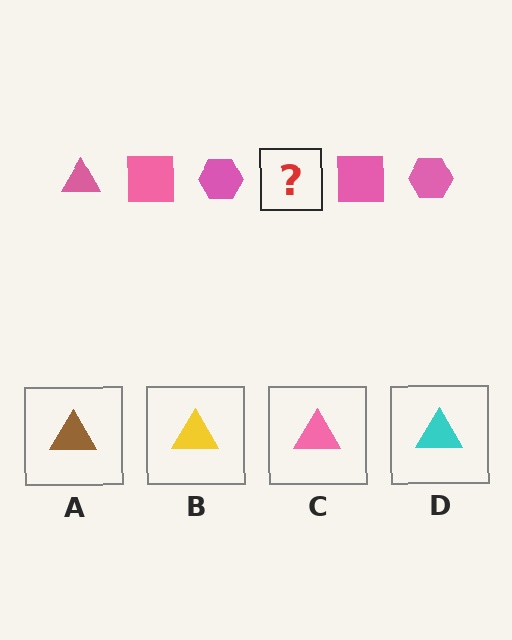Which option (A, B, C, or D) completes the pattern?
C.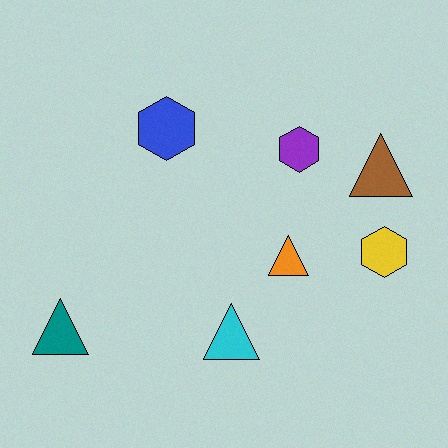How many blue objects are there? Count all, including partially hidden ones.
There is 1 blue object.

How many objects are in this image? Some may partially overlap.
There are 7 objects.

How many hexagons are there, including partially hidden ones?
There are 3 hexagons.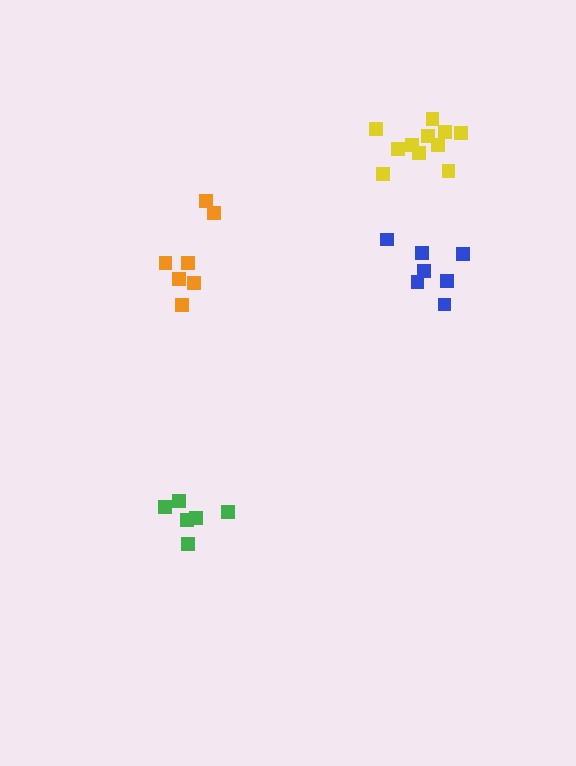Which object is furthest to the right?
The blue cluster is rightmost.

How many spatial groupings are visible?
There are 4 spatial groupings.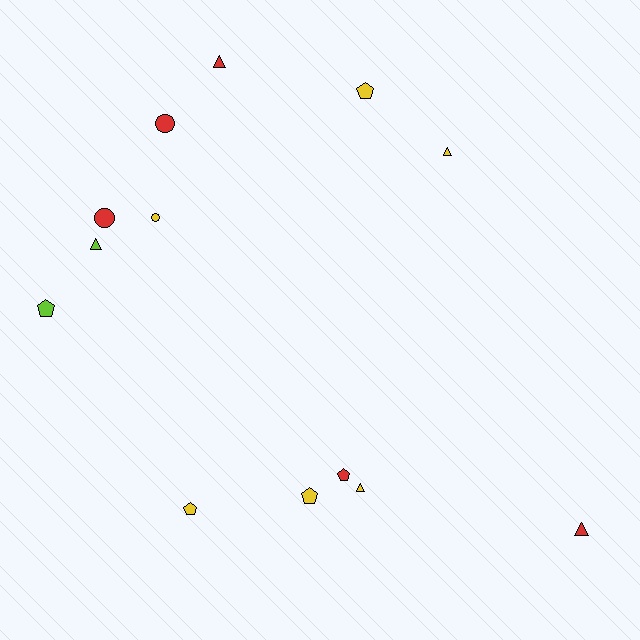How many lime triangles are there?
There is 1 lime triangle.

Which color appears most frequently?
Yellow, with 6 objects.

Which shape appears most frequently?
Triangle, with 5 objects.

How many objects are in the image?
There are 13 objects.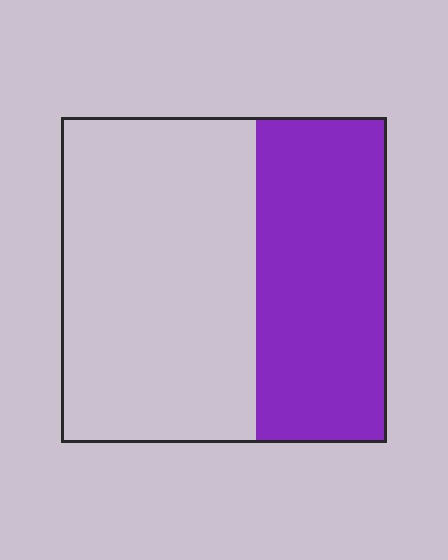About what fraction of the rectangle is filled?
About two fifths (2/5).